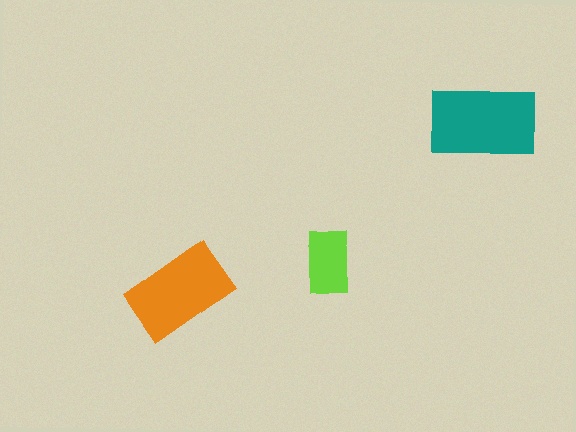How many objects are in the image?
There are 3 objects in the image.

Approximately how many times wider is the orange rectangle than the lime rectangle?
About 1.5 times wider.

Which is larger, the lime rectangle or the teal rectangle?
The teal one.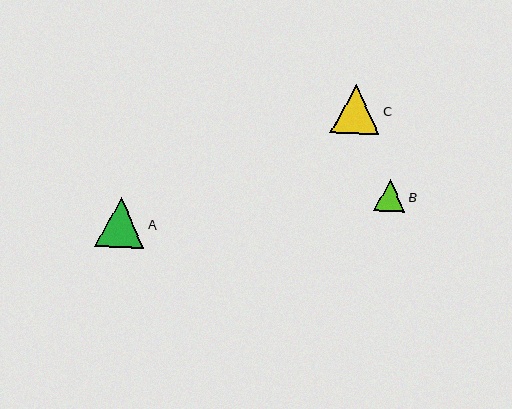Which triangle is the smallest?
Triangle B is the smallest with a size of approximately 32 pixels.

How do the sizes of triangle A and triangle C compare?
Triangle A and triangle C are approximately the same size.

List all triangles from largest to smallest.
From largest to smallest: A, C, B.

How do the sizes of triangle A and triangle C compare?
Triangle A and triangle C are approximately the same size.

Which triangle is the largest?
Triangle A is the largest with a size of approximately 50 pixels.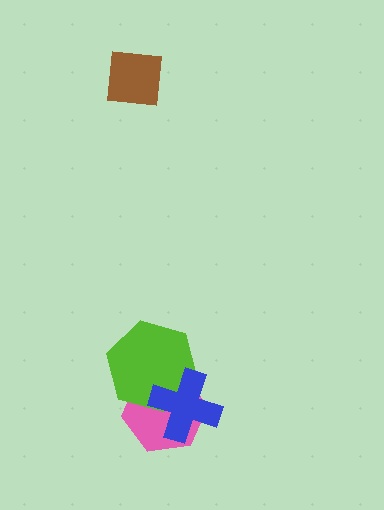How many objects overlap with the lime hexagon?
2 objects overlap with the lime hexagon.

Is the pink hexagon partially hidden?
Yes, it is partially covered by another shape.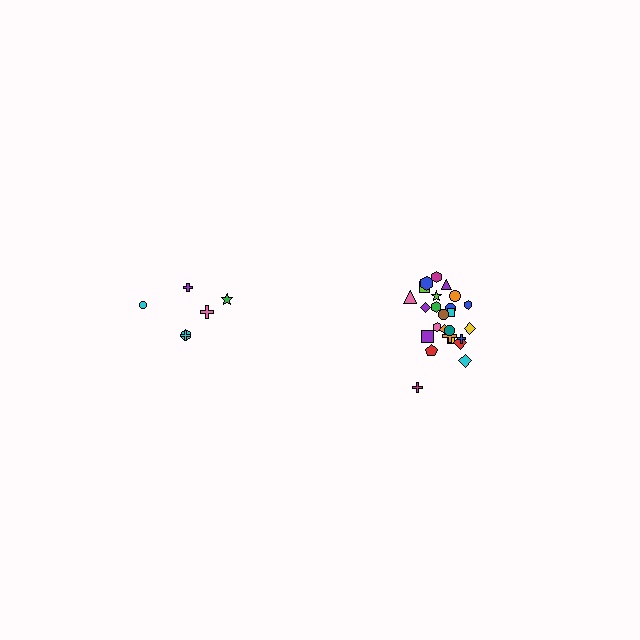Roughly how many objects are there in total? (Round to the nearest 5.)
Roughly 30 objects in total.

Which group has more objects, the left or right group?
The right group.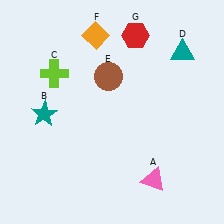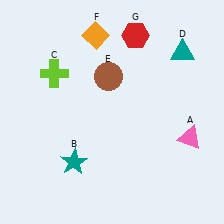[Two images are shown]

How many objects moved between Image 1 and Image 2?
2 objects moved between the two images.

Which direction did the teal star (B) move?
The teal star (B) moved down.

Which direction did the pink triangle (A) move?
The pink triangle (A) moved up.